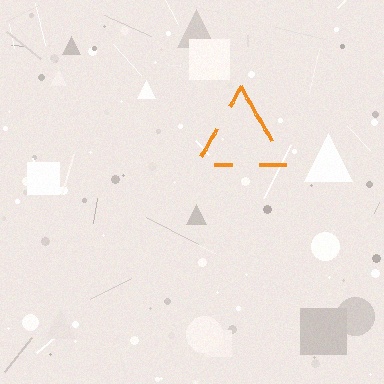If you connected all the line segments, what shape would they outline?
They would outline a triangle.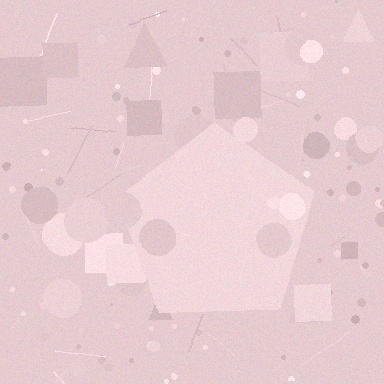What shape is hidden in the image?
A pentagon is hidden in the image.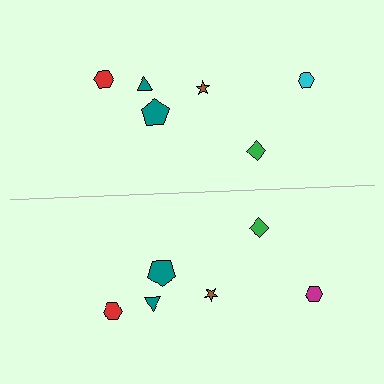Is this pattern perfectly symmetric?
No, the pattern is not perfectly symmetric. The magenta hexagon on the bottom side breaks the symmetry — its mirror counterpart is cyan.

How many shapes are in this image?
There are 12 shapes in this image.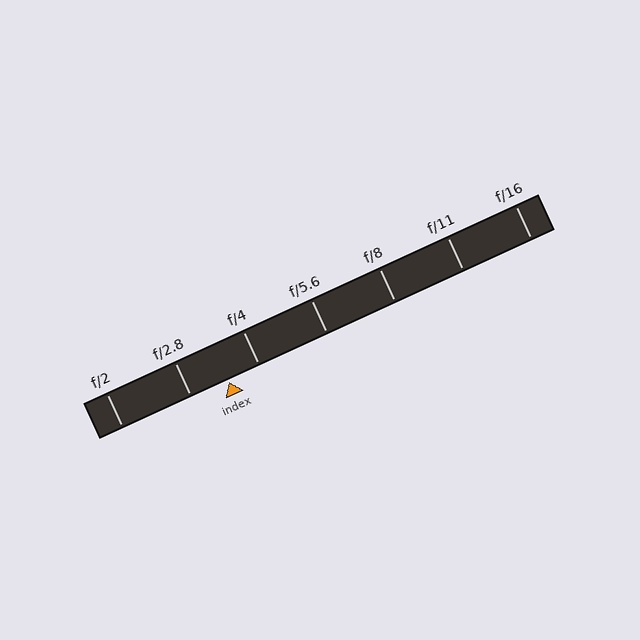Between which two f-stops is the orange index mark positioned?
The index mark is between f/2.8 and f/4.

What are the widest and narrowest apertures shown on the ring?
The widest aperture shown is f/2 and the narrowest is f/16.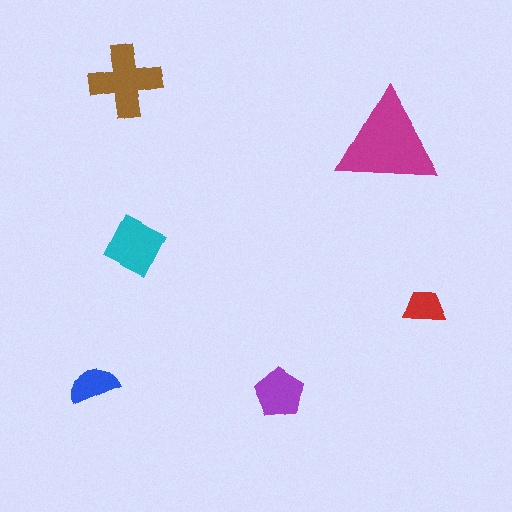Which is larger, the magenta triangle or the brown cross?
The magenta triangle.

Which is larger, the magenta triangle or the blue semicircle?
The magenta triangle.